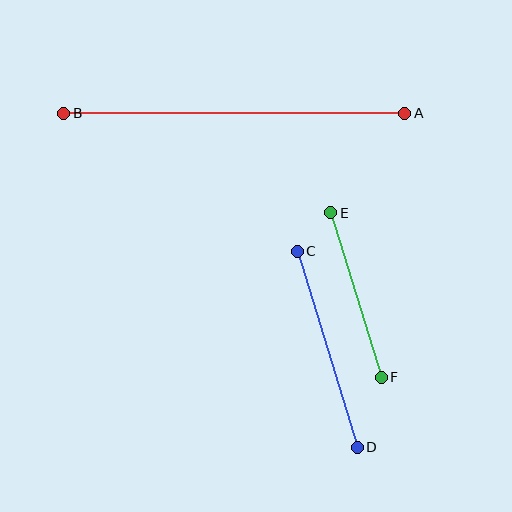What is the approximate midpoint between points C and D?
The midpoint is at approximately (327, 349) pixels.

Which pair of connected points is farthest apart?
Points A and B are farthest apart.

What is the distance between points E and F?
The distance is approximately 172 pixels.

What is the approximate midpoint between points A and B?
The midpoint is at approximately (234, 113) pixels.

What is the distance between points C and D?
The distance is approximately 205 pixels.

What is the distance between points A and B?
The distance is approximately 341 pixels.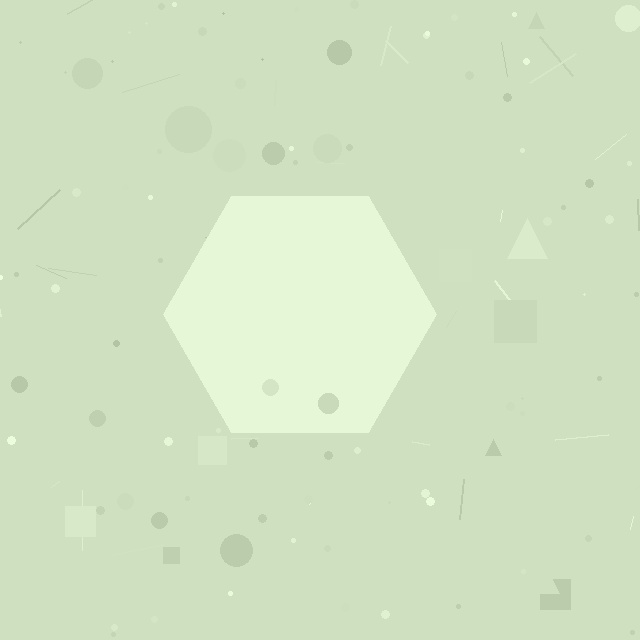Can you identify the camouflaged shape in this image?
The camouflaged shape is a hexagon.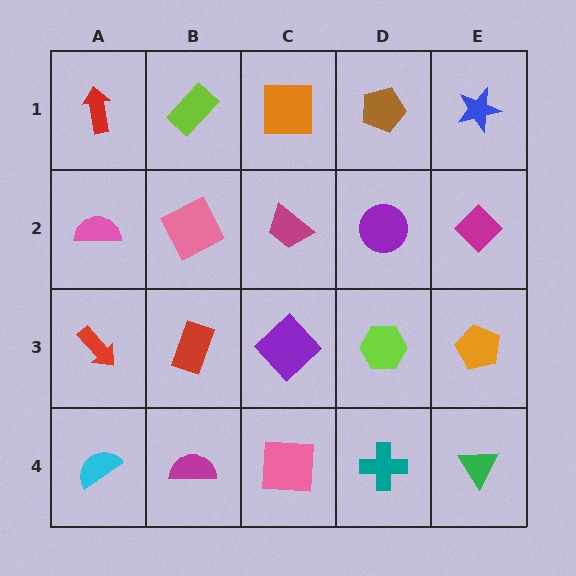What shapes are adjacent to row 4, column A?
A red arrow (row 3, column A), a magenta semicircle (row 4, column B).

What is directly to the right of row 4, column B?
A pink square.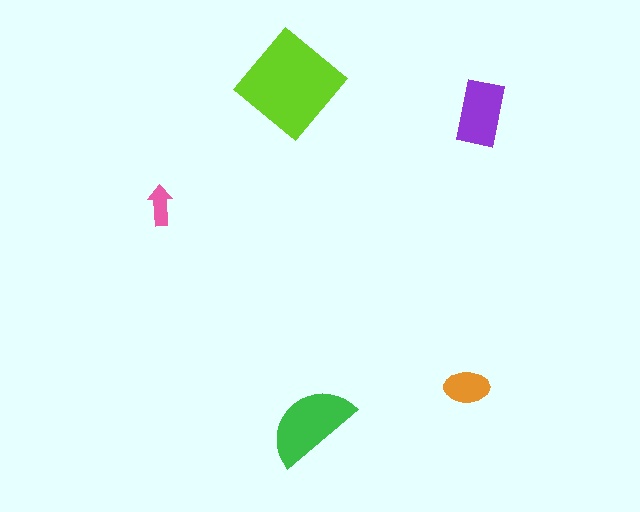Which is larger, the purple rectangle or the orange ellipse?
The purple rectangle.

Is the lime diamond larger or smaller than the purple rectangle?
Larger.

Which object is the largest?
The lime diamond.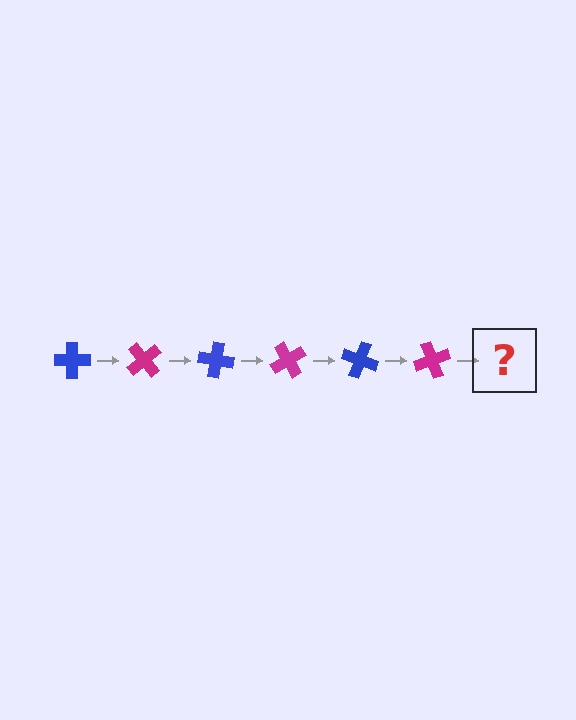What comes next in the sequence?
The next element should be a blue cross, rotated 300 degrees from the start.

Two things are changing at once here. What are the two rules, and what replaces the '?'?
The two rules are that it rotates 50 degrees each step and the color cycles through blue and magenta. The '?' should be a blue cross, rotated 300 degrees from the start.